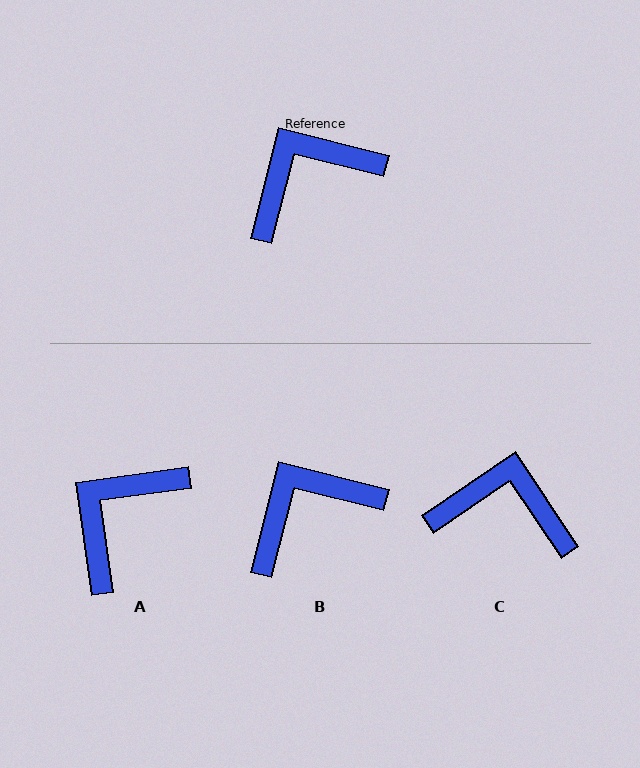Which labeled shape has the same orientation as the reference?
B.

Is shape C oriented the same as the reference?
No, it is off by about 42 degrees.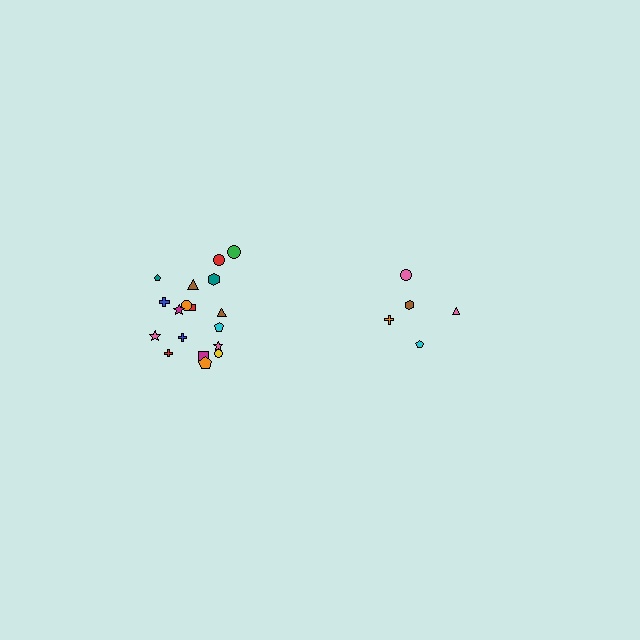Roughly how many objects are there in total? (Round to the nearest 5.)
Roughly 25 objects in total.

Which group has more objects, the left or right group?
The left group.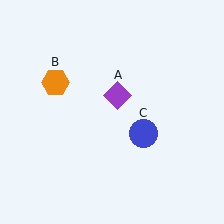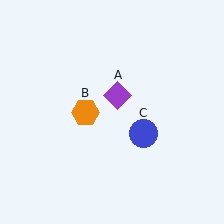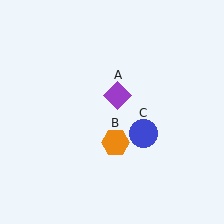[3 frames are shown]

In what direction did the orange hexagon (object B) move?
The orange hexagon (object B) moved down and to the right.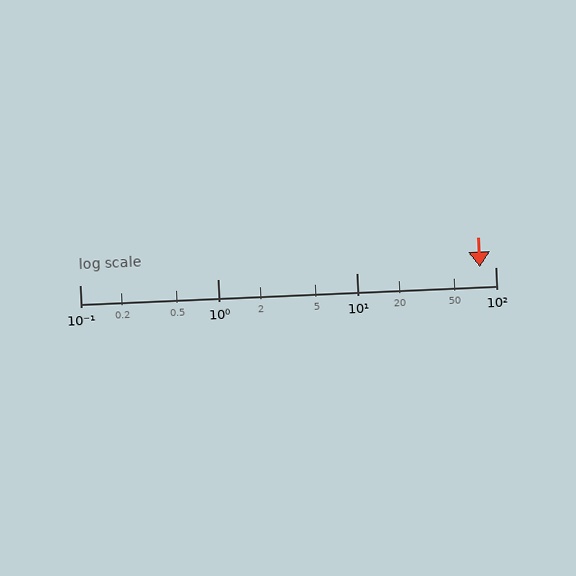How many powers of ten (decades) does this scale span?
The scale spans 3 decades, from 0.1 to 100.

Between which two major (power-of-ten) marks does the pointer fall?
The pointer is between 10 and 100.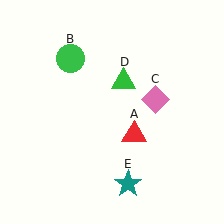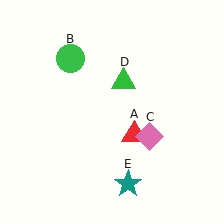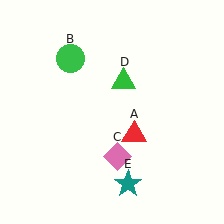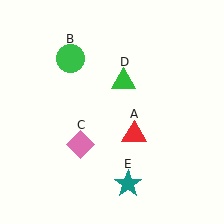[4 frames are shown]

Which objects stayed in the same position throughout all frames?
Red triangle (object A) and green circle (object B) and green triangle (object D) and teal star (object E) remained stationary.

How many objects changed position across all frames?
1 object changed position: pink diamond (object C).